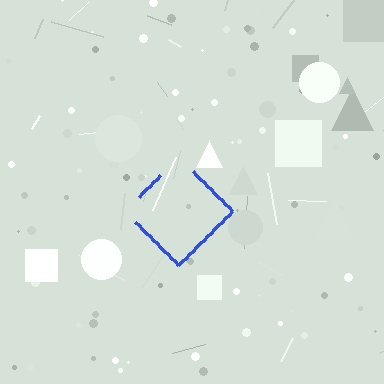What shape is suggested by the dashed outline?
The dashed outline suggests a diamond.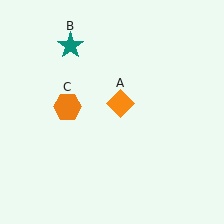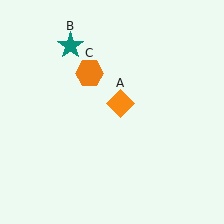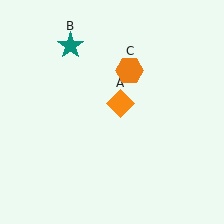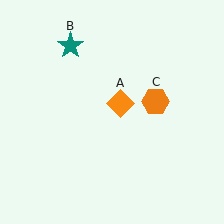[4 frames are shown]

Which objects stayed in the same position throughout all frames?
Orange diamond (object A) and teal star (object B) remained stationary.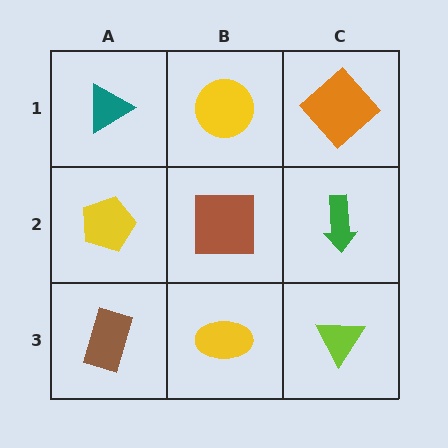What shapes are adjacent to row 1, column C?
A green arrow (row 2, column C), a yellow circle (row 1, column B).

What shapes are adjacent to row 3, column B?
A brown square (row 2, column B), a brown rectangle (row 3, column A), a lime triangle (row 3, column C).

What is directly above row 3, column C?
A green arrow.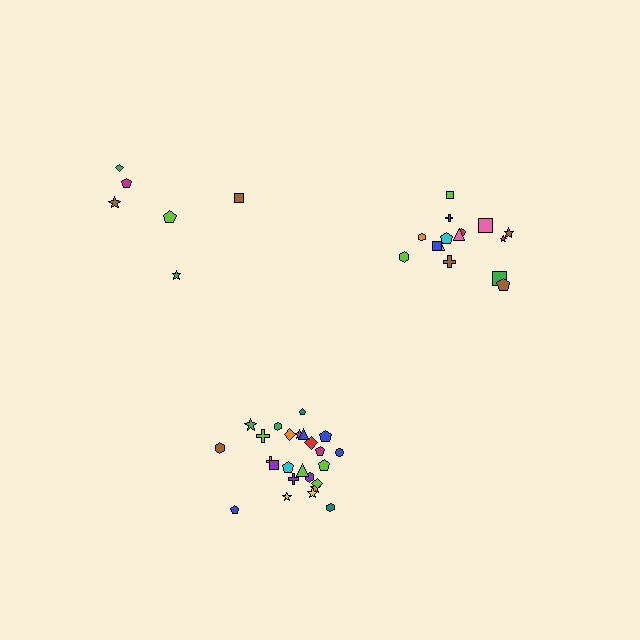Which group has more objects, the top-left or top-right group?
The top-right group.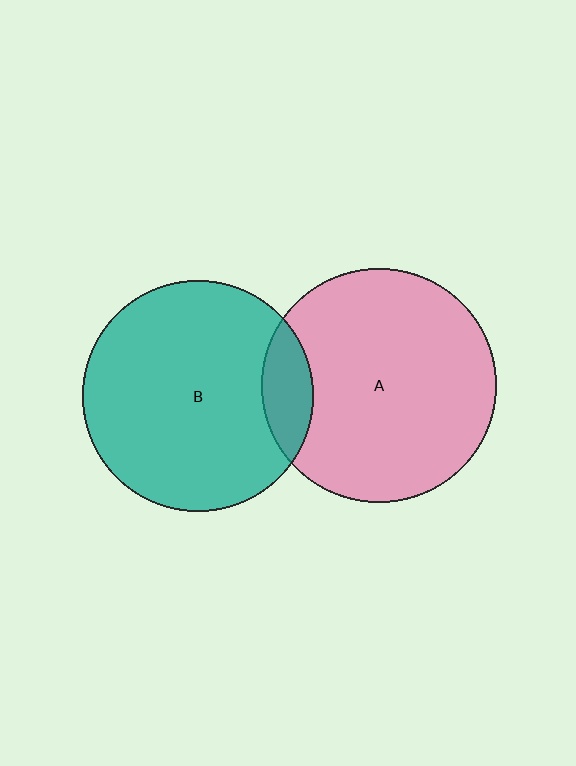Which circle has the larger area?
Circle A (pink).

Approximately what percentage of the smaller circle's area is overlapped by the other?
Approximately 10%.